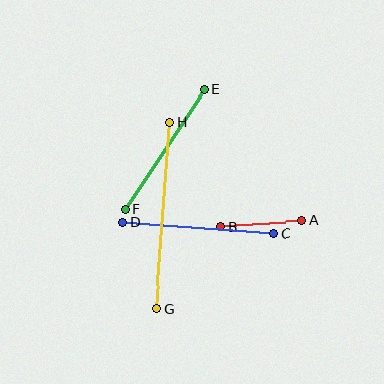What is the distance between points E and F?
The distance is approximately 144 pixels.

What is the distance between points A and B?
The distance is approximately 82 pixels.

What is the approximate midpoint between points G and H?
The midpoint is at approximately (163, 216) pixels.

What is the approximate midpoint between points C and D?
The midpoint is at approximately (198, 228) pixels.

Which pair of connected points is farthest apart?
Points G and H are farthest apart.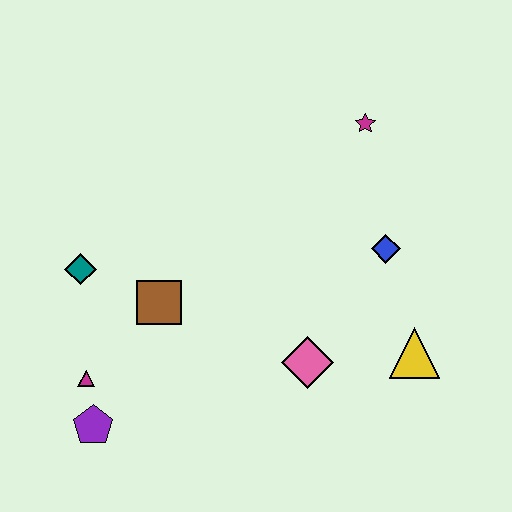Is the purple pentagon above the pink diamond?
No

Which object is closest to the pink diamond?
The yellow triangle is closest to the pink diamond.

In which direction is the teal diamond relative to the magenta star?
The teal diamond is to the left of the magenta star.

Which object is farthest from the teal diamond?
The yellow triangle is farthest from the teal diamond.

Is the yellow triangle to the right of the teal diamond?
Yes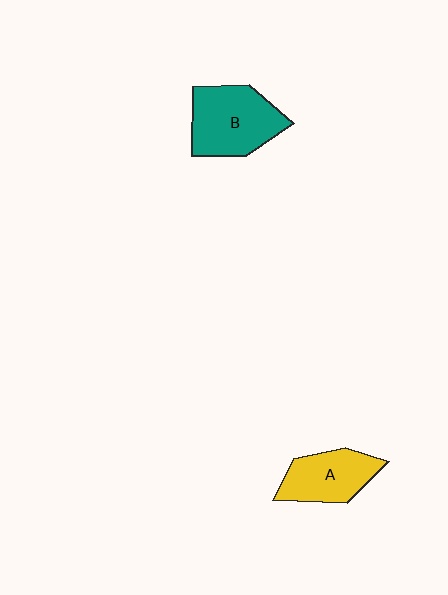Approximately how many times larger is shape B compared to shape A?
Approximately 1.3 times.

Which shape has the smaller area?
Shape A (yellow).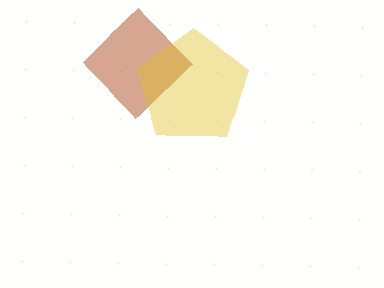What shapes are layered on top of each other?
The layered shapes are: a brown diamond, a yellow pentagon.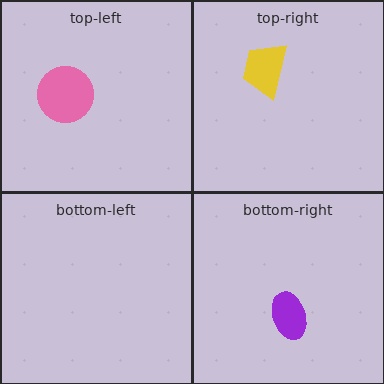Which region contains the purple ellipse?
The bottom-right region.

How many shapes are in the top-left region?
1.